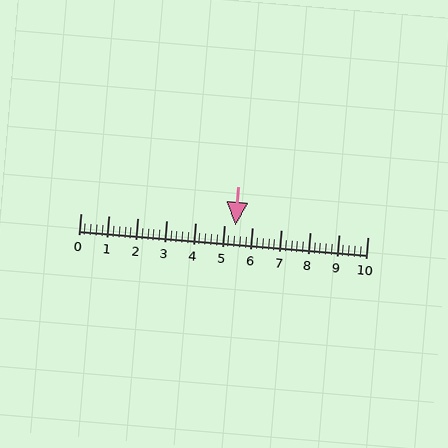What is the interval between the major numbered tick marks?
The major tick marks are spaced 1 units apart.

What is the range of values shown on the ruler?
The ruler shows values from 0 to 10.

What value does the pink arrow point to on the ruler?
The pink arrow points to approximately 5.4.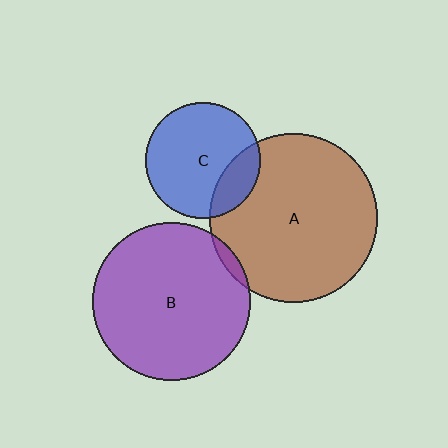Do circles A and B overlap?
Yes.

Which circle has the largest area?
Circle A (brown).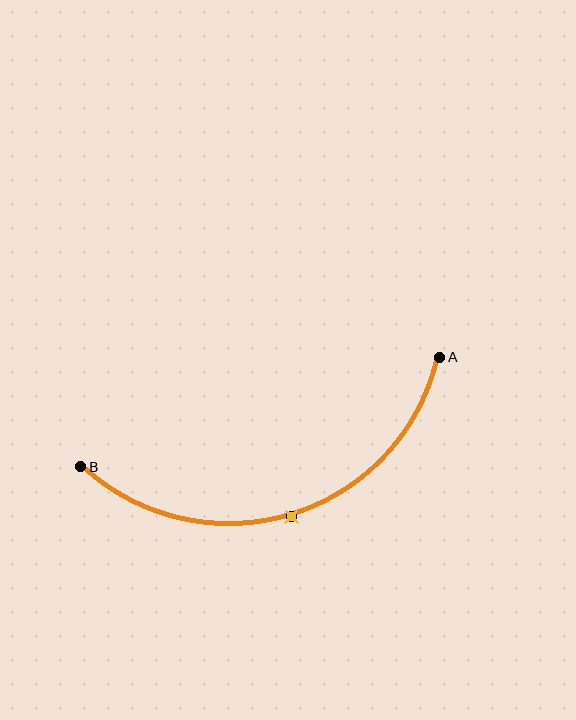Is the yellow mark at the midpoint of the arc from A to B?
Yes. The yellow mark lies on the arc at equal arc-length from both A and B — it is the arc midpoint.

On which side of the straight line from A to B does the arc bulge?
The arc bulges below the straight line connecting A and B.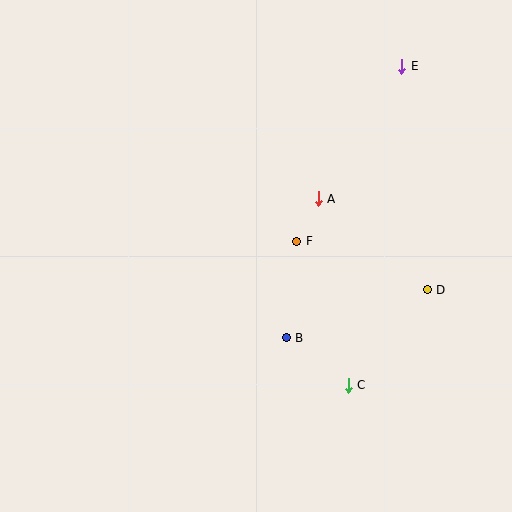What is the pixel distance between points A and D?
The distance between A and D is 142 pixels.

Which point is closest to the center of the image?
Point F at (297, 241) is closest to the center.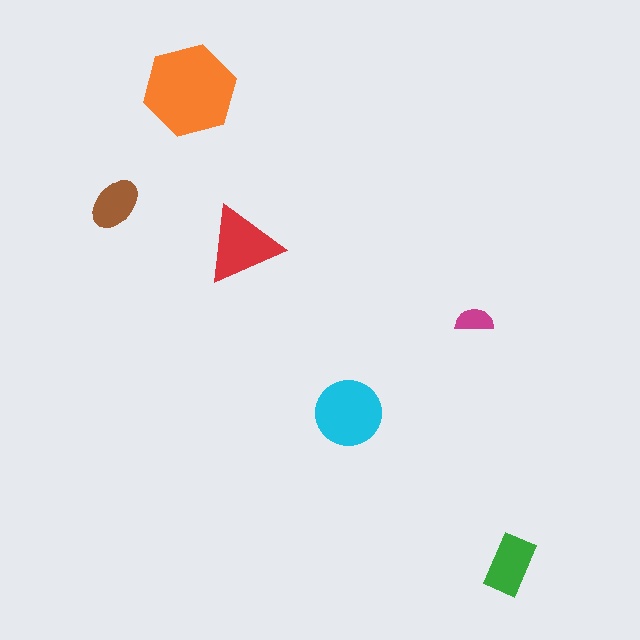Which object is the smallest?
The magenta semicircle.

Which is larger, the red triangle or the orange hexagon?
The orange hexagon.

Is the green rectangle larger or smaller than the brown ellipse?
Larger.